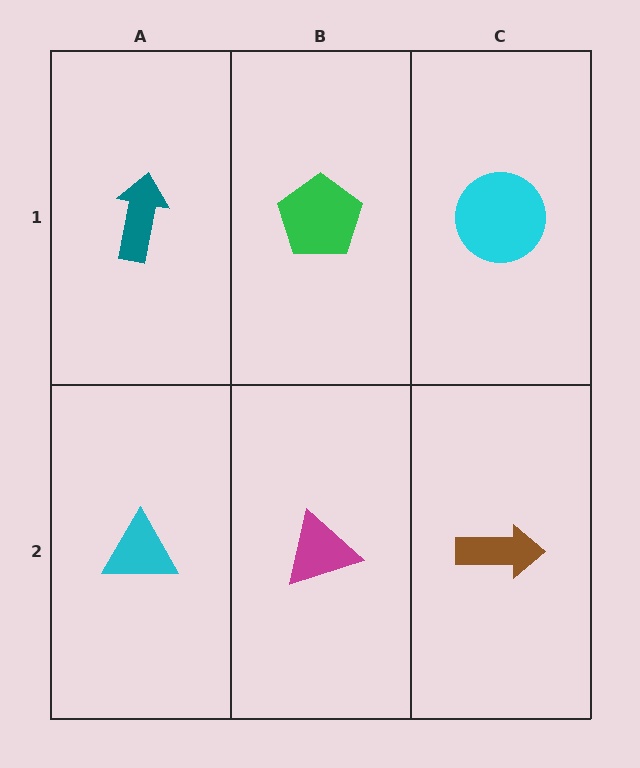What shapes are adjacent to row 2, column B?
A green pentagon (row 1, column B), a cyan triangle (row 2, column A), a brown arrow (row 2, column C).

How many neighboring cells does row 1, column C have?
2.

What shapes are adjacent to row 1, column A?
A cyan triangle (row 2, column A), a green pentagon (row 1, column B).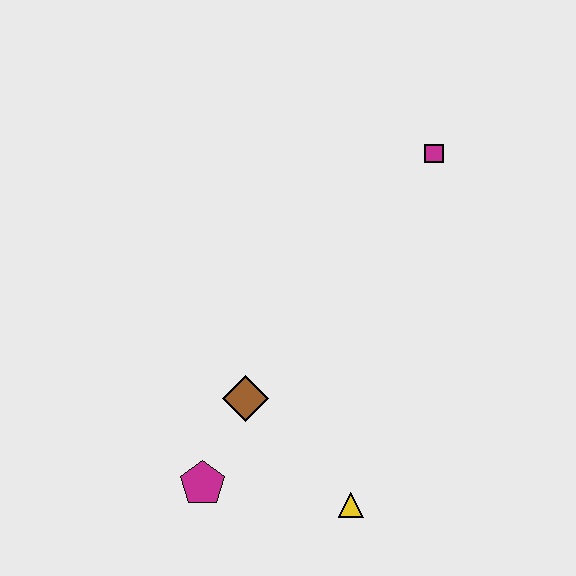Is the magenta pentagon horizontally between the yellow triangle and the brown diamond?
No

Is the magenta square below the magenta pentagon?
No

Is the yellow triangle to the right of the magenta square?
No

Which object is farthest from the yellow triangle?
The magenta square is farthest from the yellow triangle.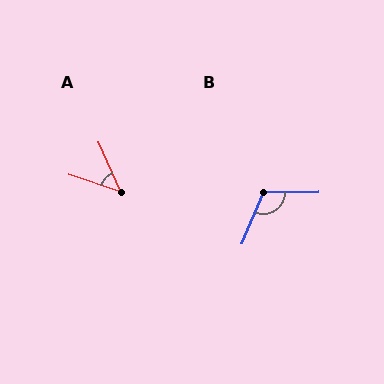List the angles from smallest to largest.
A (47°), B (113°).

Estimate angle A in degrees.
Approximately 47 degrees.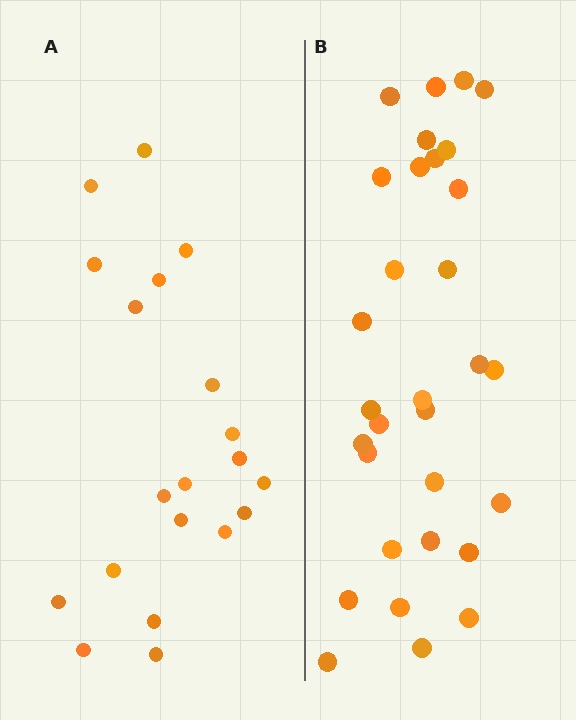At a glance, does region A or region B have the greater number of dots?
Region B (the right region) has more dots.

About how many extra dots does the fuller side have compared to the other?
Region B has roughly 12 or so more dots than region A.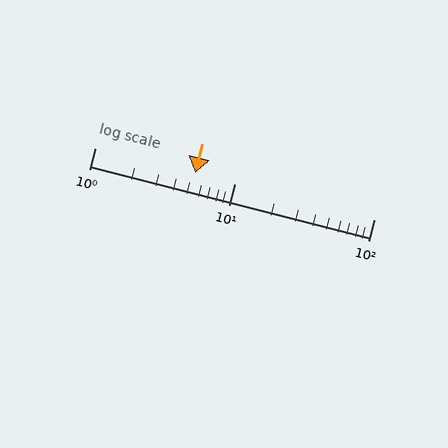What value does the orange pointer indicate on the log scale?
The pointer indicates approximately 5.2.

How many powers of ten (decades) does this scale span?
The scale spans 2 decades, from 1 to 100.